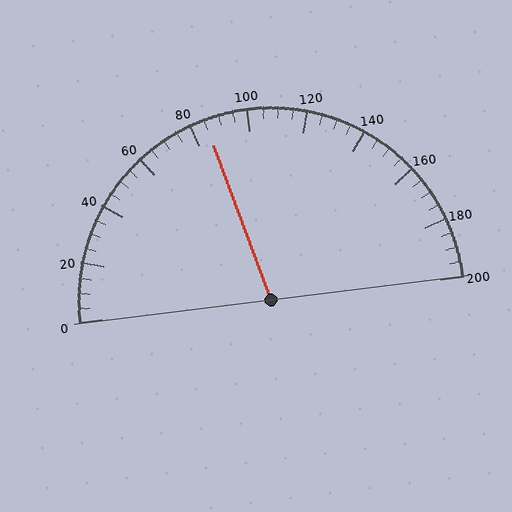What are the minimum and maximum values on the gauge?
The gauge ranges from 0 to 200.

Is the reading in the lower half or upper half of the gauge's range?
The reading is in the lower half of the range (0 to 200).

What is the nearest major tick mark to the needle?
The nearest major tick mark is 80.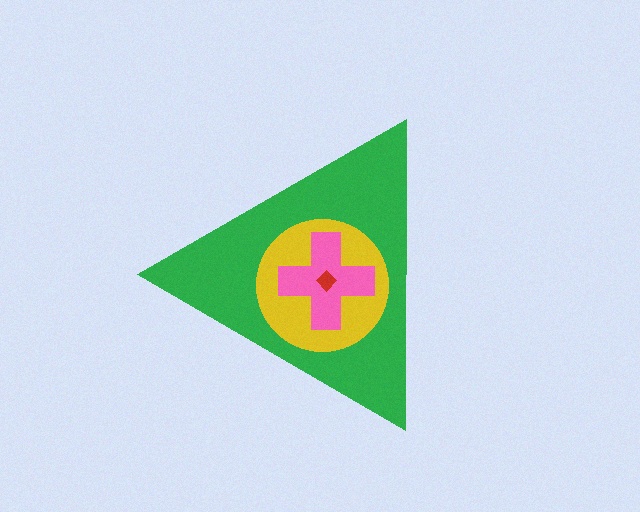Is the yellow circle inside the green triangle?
Yes.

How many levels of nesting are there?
4.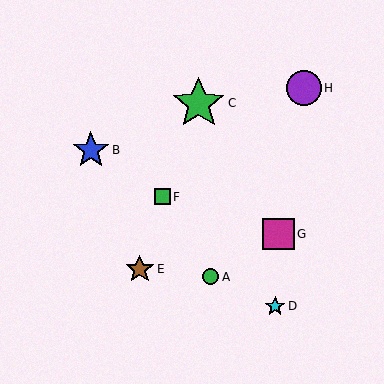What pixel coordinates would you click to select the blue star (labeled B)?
Click at (91, 150) to select the blue star B.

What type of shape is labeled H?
Shape H is a purple circle.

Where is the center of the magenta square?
The center of the magenta square is at (279, 234).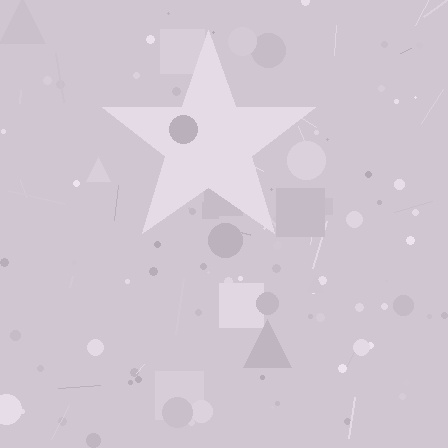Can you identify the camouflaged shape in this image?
The camouflaged shape is a star.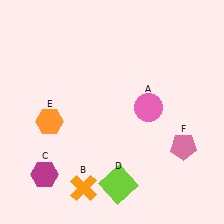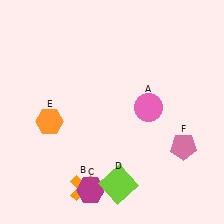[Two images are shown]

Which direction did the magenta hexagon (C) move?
The magenta hexagon (C) moved right.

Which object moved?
The magenta hexagon (C) moved right.